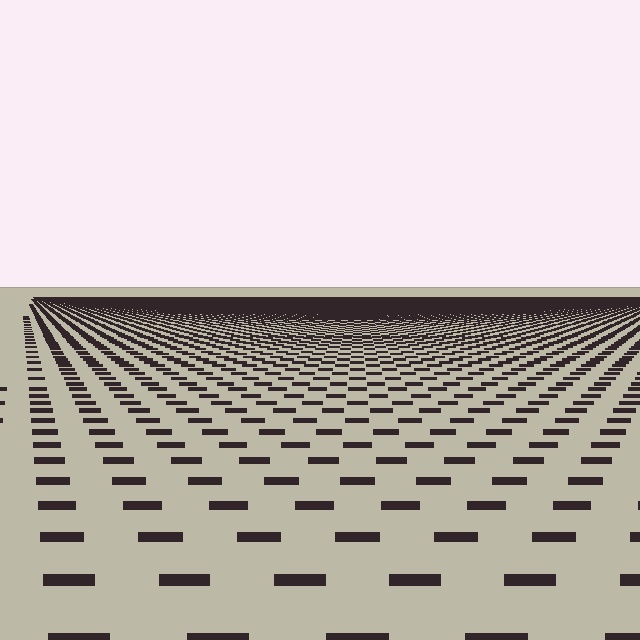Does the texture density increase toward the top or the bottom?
Density increases toward the top.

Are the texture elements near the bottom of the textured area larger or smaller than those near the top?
Larger. Near the bottom, elements are closer to the viewer and appear at a bigger on-screen size.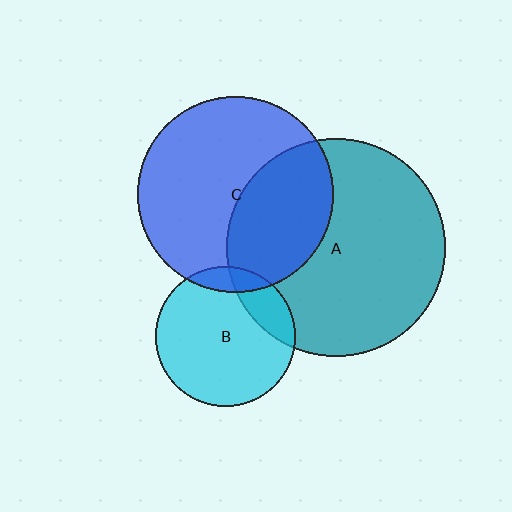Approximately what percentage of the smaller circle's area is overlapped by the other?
Approximately 40%.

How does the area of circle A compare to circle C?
Approximately 1.2 times.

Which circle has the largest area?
Circle A (teal).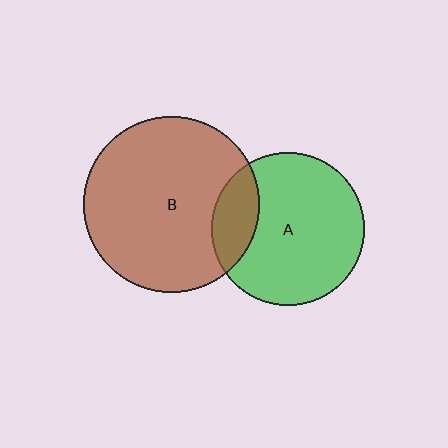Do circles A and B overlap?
Yes.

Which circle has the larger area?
Circle B (brown).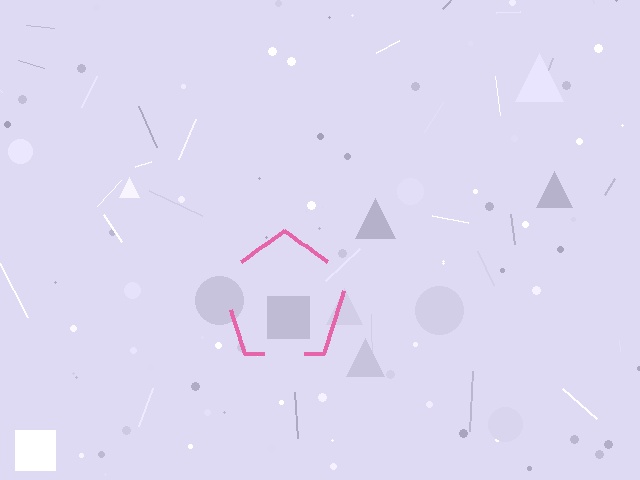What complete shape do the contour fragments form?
The contour fragments form a pentagon.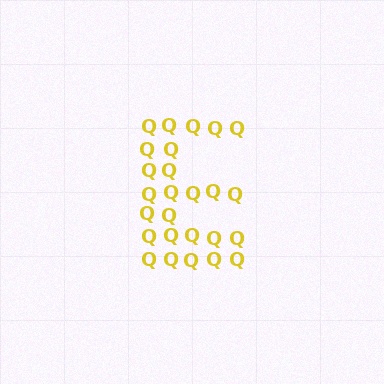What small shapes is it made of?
It is made of small letter Q's.